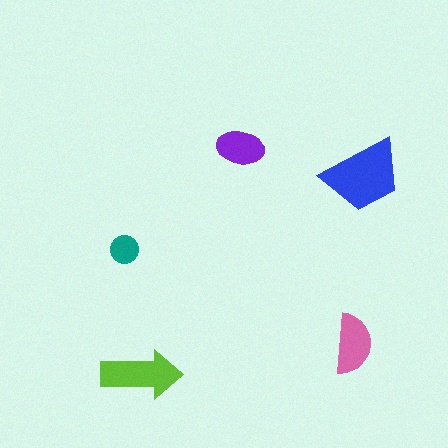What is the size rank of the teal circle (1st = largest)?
5th.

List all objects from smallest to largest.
The teal circle, the purple ellipse, the pink semicircle, the lime arrow, the blue trapezoid.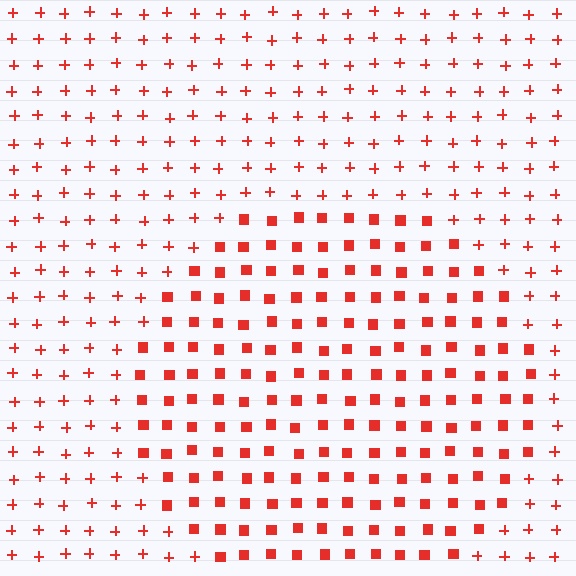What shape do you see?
I see a circle.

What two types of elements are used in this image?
The image uses squares inside the circle region and plus signs outside it.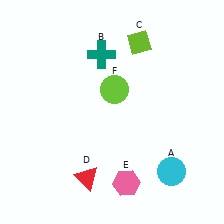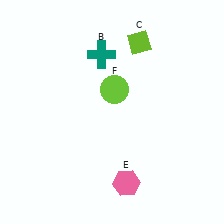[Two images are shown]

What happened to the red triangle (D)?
The red triangle (D) was removed in Image 2. It was in the bottom-left area of Image 1.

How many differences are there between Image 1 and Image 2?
There are 2 differences between the two images.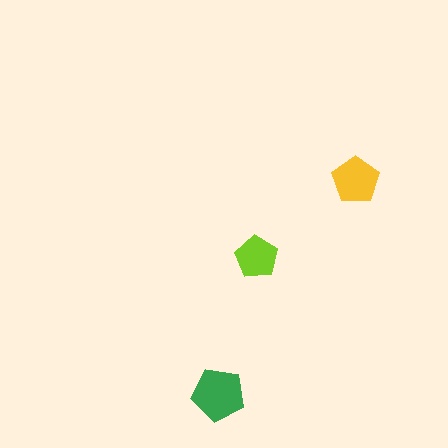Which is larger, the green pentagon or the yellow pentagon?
The green one.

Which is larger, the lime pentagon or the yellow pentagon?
The yellow one.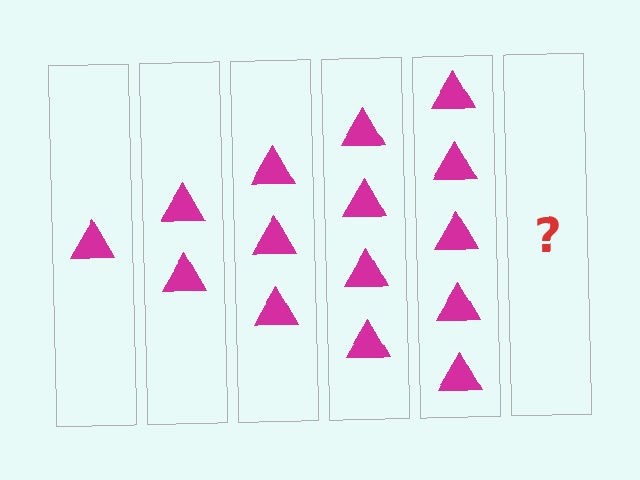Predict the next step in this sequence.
The next step is 6 triangles.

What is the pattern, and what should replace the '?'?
The pattern is that each step adds one more triangle. The '?' should be 6 triangles.